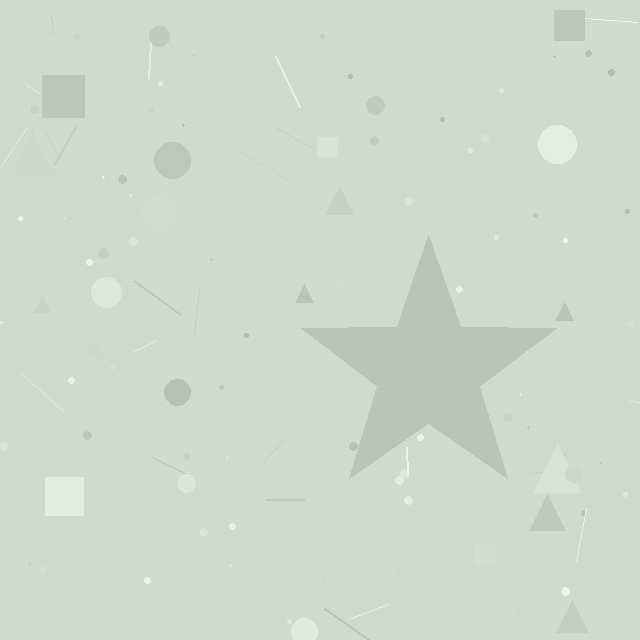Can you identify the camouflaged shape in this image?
The camouflaged shape is a star.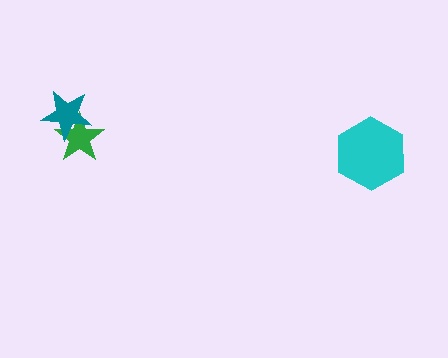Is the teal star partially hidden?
No, no other shape covers it.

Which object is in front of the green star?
The teal star is in front of the green star.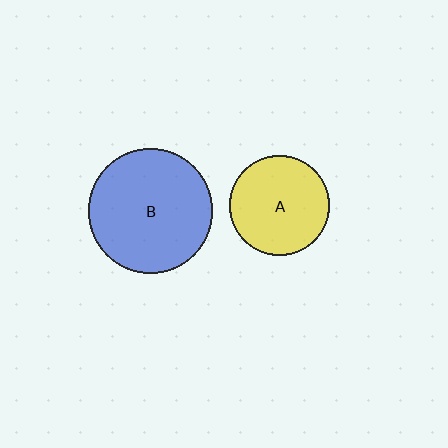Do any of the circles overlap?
No, none of the circles overlap.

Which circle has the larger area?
Circle B (blue).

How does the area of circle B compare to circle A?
Approximately 1.5 times.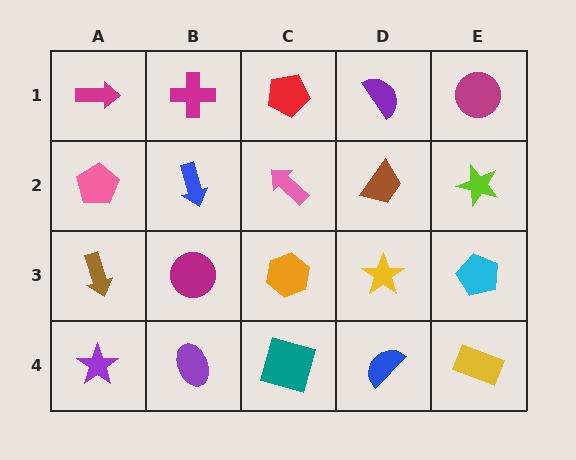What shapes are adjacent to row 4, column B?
A magenta circle (row 3, column B), a purple star (row 4, column A), a teal square (row 4, column C).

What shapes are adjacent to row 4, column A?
A brown arrow (row 3, column A), a purple ellipse (row 4, column B).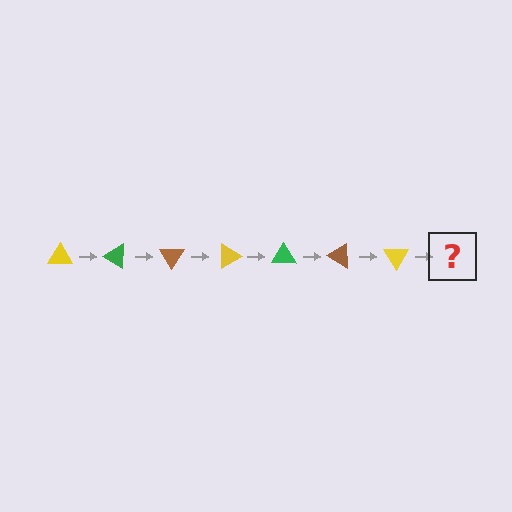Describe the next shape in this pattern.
It should be a green triangle, rotated 210 degrees from the start.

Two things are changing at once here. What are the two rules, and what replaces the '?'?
The two rules are that it rotates 30 degrees each step and the color cycles through yellow, green, and brown. The '?' should be a green triangle, rotated 210 degrees from the start.